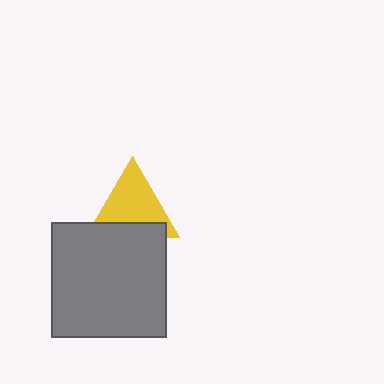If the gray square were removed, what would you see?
You would see the complete yellow triangle.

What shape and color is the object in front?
The object in front is a gray square.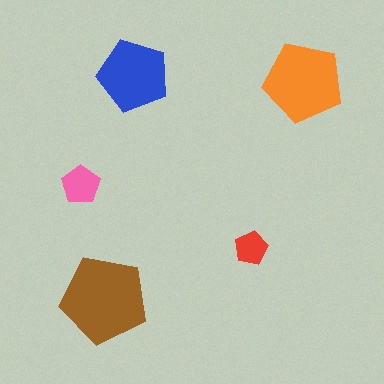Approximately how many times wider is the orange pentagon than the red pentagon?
About 2.5 times wider.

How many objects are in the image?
There are 5 objects in the image.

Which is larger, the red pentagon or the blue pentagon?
The blue one.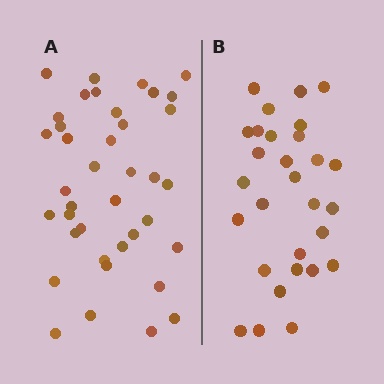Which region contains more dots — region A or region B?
Region A (the left region) has more dots.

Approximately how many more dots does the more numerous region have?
Region A has roughly 10 or so more dots than region B.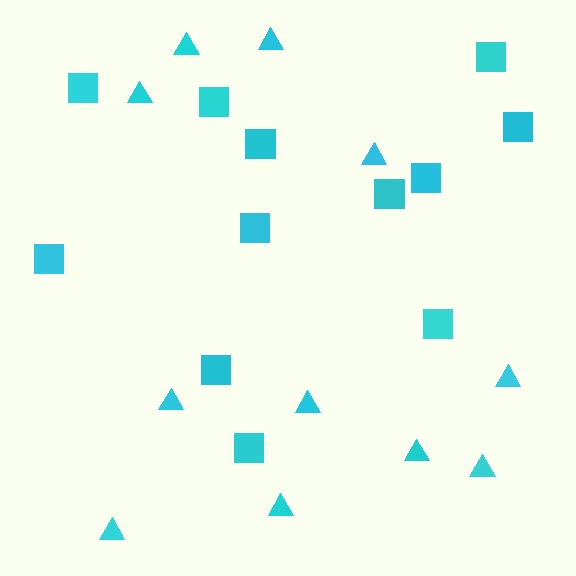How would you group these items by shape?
There are 2 groups: one group of squares (12) and one group of triangles (11).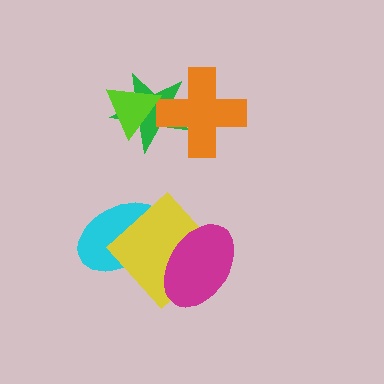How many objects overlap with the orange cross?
1 object overlaps with the orange cross.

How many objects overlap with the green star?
2 objects overlap with the green star.